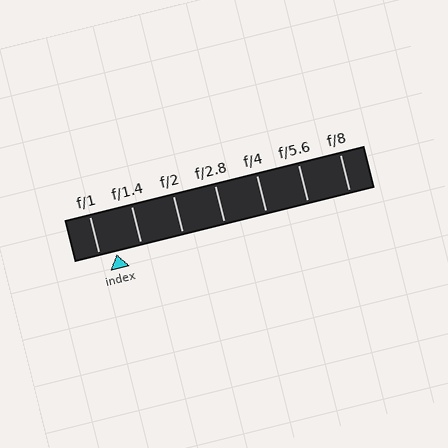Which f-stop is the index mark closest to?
The index mark is closest to f/1.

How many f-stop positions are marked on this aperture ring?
There are 7 f-stop positions marked.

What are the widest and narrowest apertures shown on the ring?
The widest aperture shown is f/1 and the narrowest is f/8.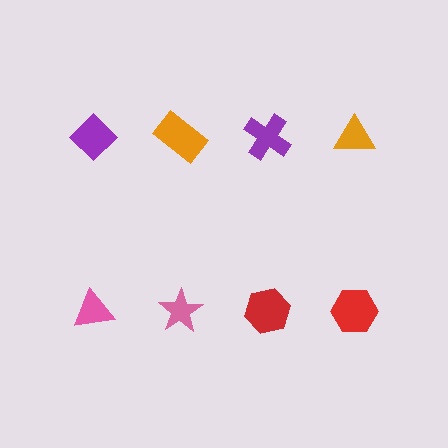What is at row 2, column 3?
A red hexagon.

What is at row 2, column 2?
A pink star.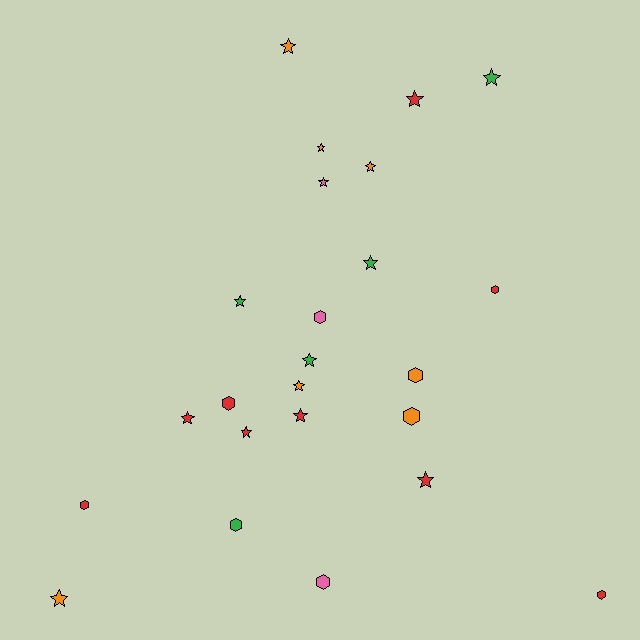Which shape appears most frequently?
Star, with 15 objects.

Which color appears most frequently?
Red, with 9 objects.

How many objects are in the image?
There are 24 objects.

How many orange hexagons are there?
There are 2 orange hexagons.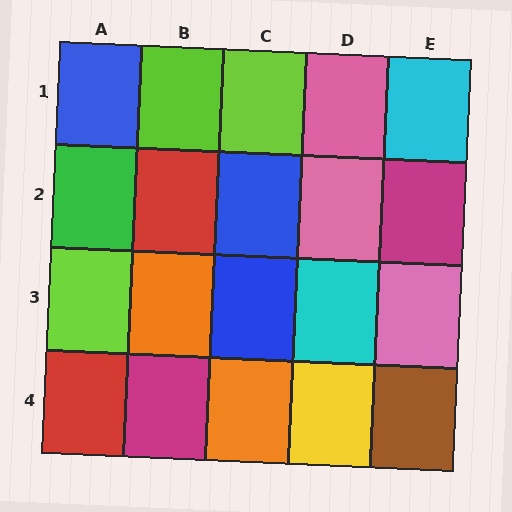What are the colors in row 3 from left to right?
Lime, orange, blue, cyan, pink.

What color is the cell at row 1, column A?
Blue.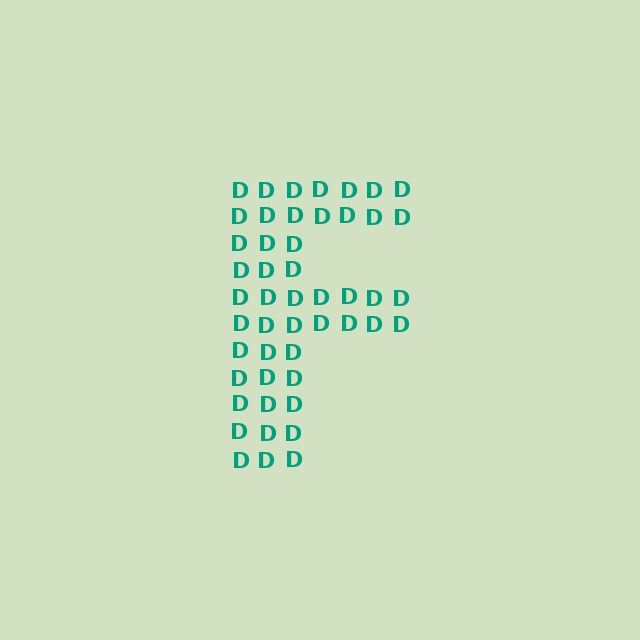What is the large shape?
The large shape is the letter F.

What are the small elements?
The small elements are letter D's.